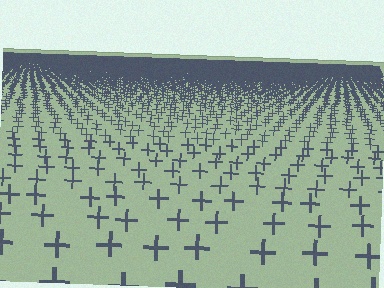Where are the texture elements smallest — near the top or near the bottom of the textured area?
Near the top.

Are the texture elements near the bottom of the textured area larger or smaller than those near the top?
Larger. Near the bottom, elements are closer to the viewer and appear at a bigger on-screen size.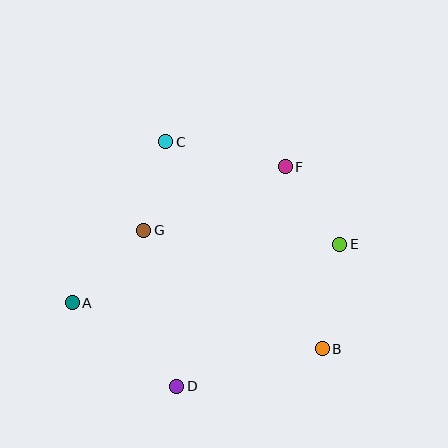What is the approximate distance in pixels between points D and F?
The distance between D and F is approximately 245 pixels.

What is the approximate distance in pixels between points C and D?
The distance between C and D is approximately 245 pixels.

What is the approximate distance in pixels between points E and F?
The distance between E and F is approximately 95 pixels.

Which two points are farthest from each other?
Points A and E are farthest from each other.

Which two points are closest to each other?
Points C and G are closest to each other.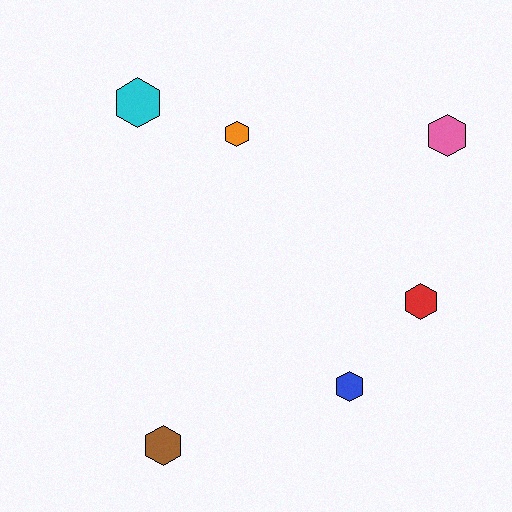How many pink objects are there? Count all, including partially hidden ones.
There is 1 pink object.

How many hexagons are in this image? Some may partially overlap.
There are 6 hexagons.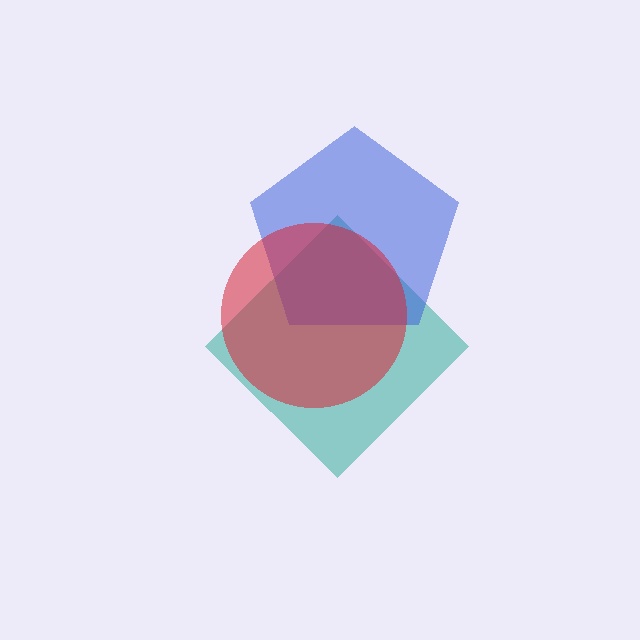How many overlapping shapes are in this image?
There are 3 overlapping shapes in the image.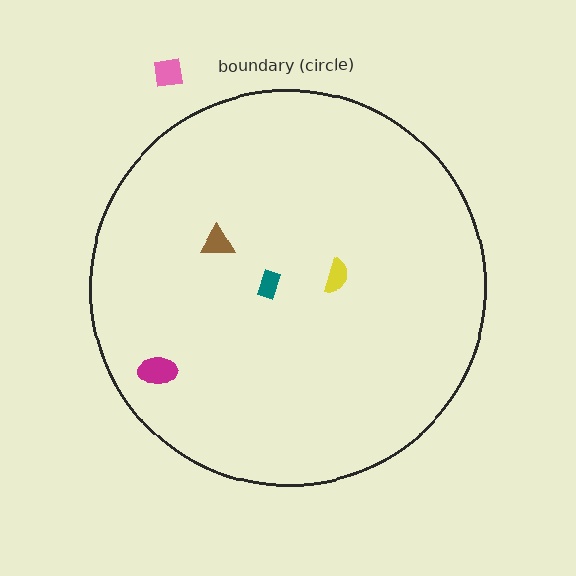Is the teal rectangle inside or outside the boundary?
Inside.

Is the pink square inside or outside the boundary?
Outside.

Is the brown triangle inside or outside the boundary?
Inside.